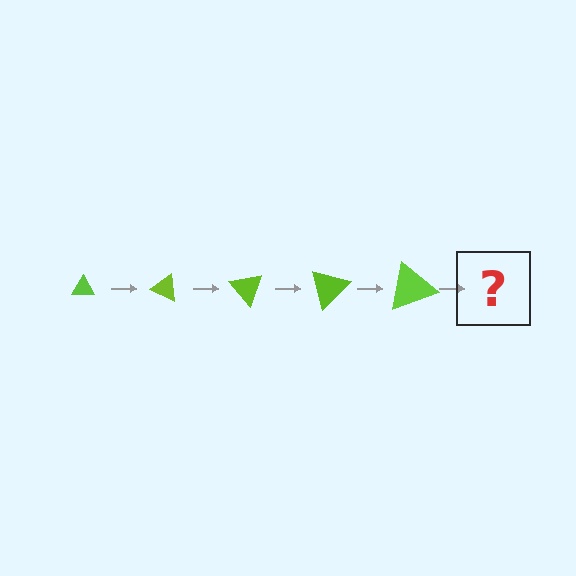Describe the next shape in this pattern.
It should be a triangle, larger than the previous one and rotated 125 degrees from the start.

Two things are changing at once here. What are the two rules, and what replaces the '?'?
The two rules are that the triangle grows larger each step and it rotates 25 degrees each step. The '?' should be a triangle, larger than the previous one and rotated 125 degrees from the start.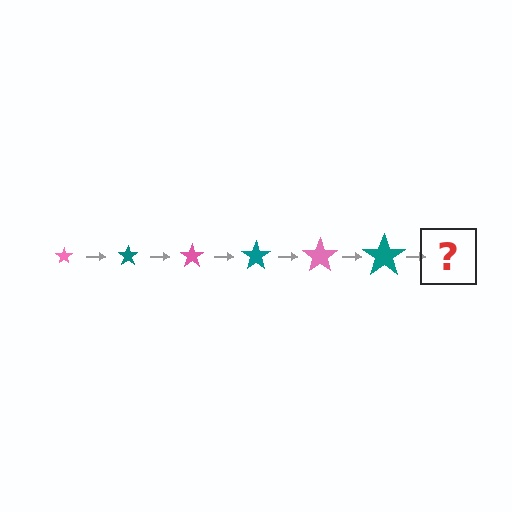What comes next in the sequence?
The next element should be a pink star, larger than the previous one.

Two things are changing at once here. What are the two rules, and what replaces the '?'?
The two rules are that the star grows larger each step and the color cycles through pink and teal. The '?' should be a pink star, larger than the previous one.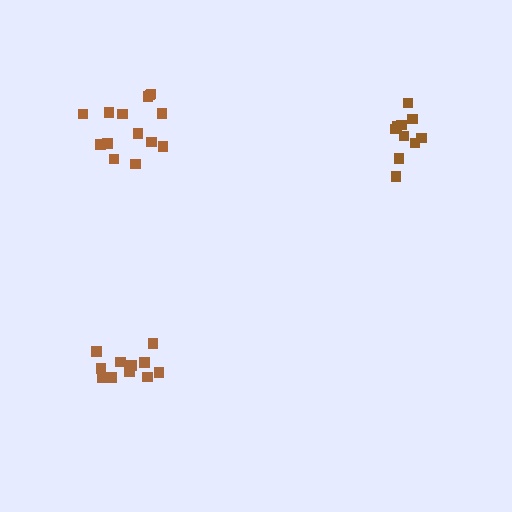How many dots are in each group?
Group 1: 11 dots, Group 2: 10 dots, Group 3: 14 dots (35 total).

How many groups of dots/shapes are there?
There are 3 groups.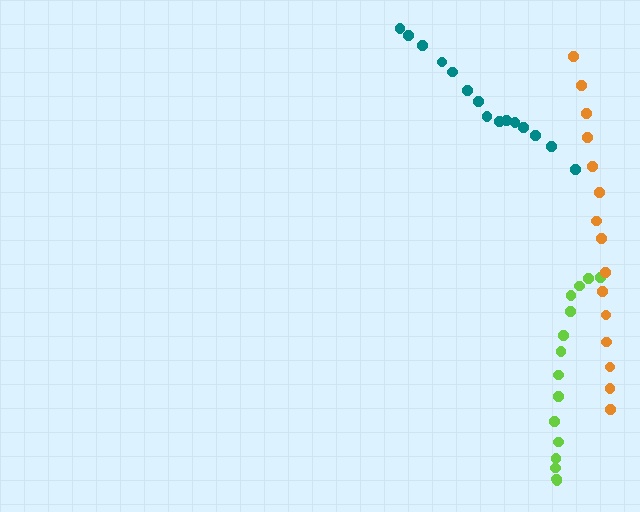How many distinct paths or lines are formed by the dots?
There are 3 distinct paths.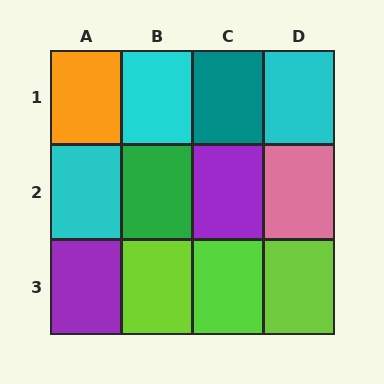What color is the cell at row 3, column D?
Lime.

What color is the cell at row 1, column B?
Cyan.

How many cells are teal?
1 cell is teal.